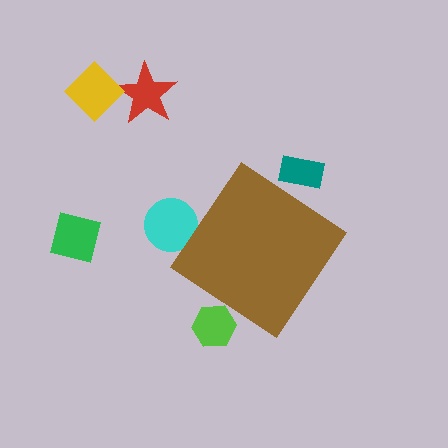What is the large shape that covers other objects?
A brown diamond.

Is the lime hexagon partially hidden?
Yes, the lime hexagon is partially hidden behind the brown diamond.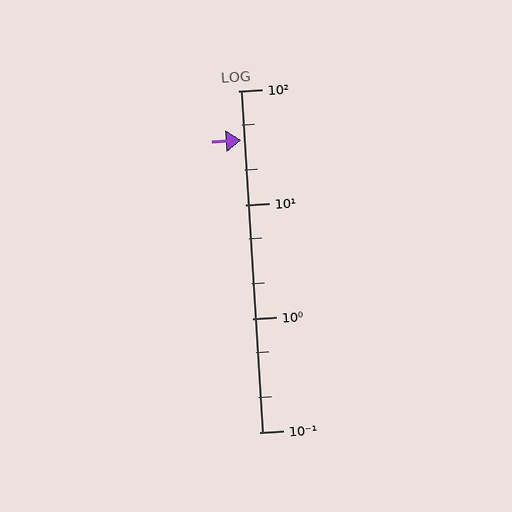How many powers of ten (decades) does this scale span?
The scale spans 3 decades, from 0.1 to 100.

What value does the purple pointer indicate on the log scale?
The pointer indicates approximately 37.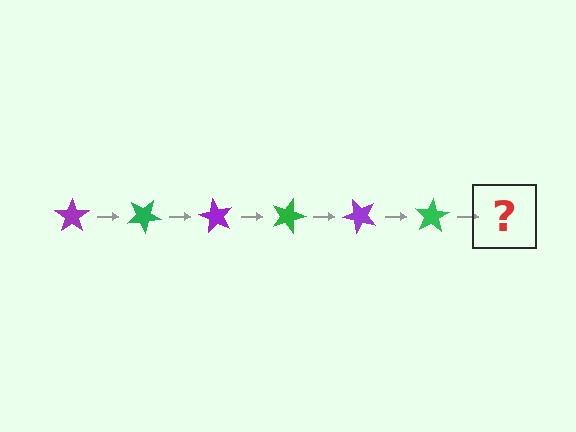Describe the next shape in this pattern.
It should be a purple star, rotated 180 degrees from the start.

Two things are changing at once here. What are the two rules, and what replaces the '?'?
The two rules are that it rotates 30 degrees each step and the color cycles through purple and green. The '?' should be a purple star, rotated 180 degrees from the start.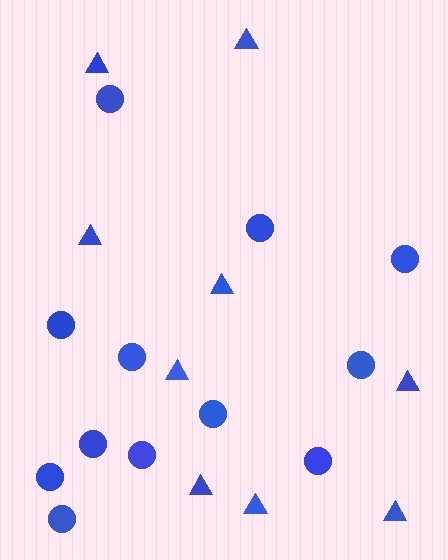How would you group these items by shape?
There are 2 groups: one group of circles (12) and one group of triangles (9).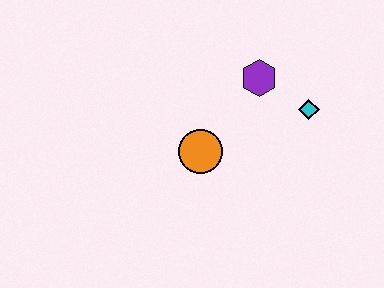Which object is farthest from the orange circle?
The cyan diamond is farthest from the orange circle.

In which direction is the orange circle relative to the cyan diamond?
The orange circle is to the left of the cyan diamond.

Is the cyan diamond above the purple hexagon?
No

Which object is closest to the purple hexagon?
The cyan diamond is closest to the purple hexagon.